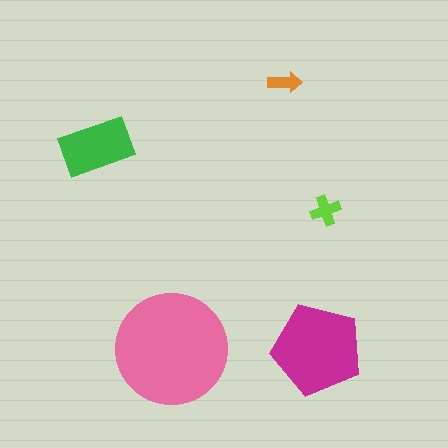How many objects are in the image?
There are 5 objects in the image.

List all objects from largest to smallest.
The pink circle, the magenta pentagon, the green rectangle, the lime cross, the orange arrow.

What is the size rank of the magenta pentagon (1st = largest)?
2nd.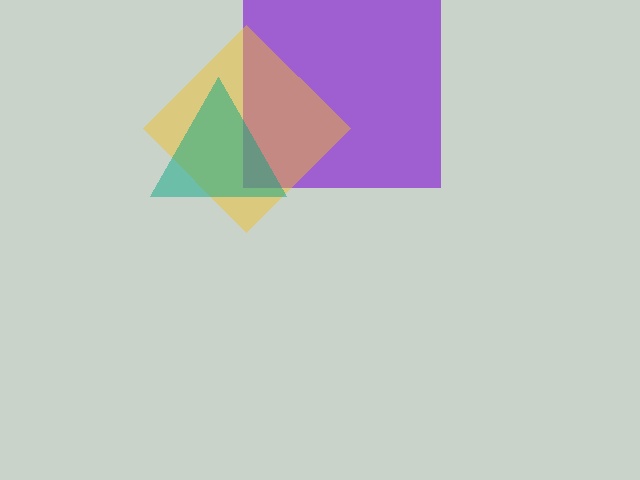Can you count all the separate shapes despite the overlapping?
Yes, there are 3 separate shapes.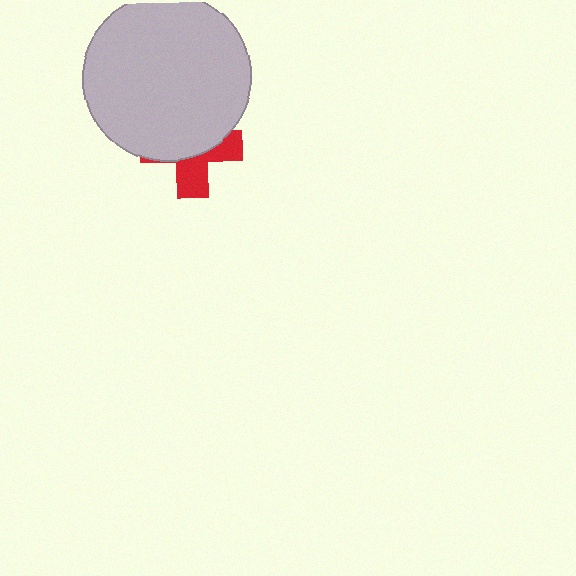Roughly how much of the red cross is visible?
A small part of it is visible (roughly 39%).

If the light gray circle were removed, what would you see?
You would see the complete red cross.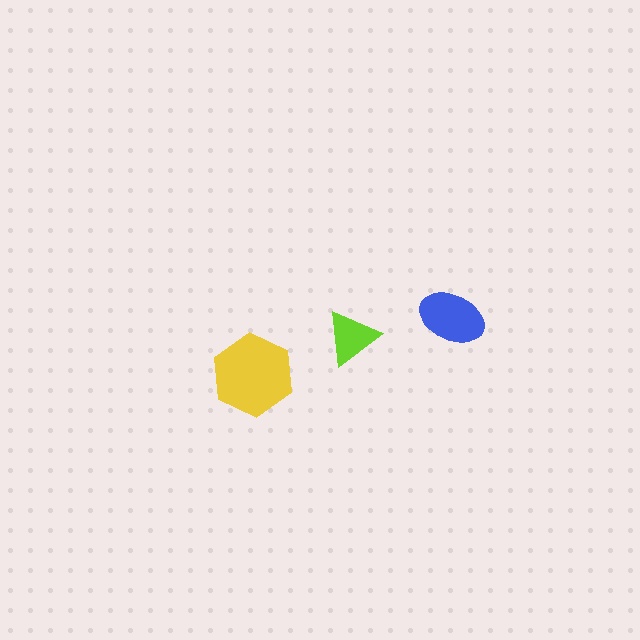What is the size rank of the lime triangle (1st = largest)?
3rd.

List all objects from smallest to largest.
The lime triangle, the blue ellipse, the yellow hexagon.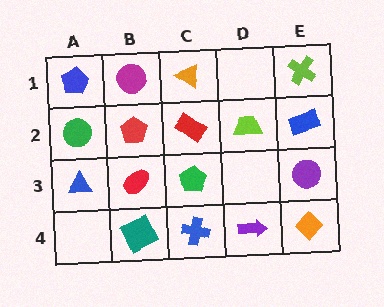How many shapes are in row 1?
4 shapes.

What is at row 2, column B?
A red pentagon.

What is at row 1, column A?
A blue pentagon.